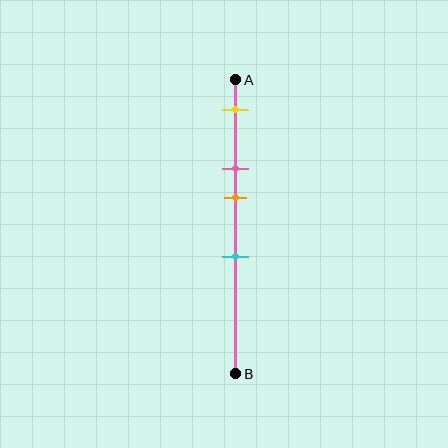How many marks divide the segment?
There are 4 marks dividing the segment.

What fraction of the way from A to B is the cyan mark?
The cyan mark is approximately 60% (0.6) of the way from A to B.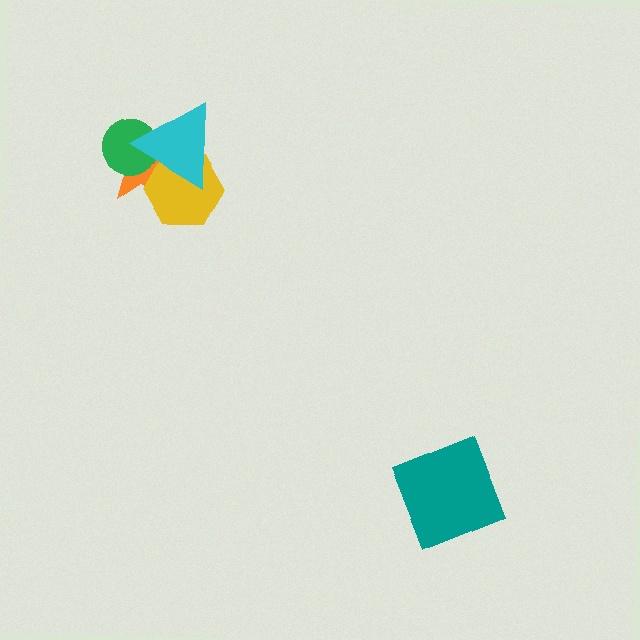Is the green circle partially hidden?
Yes, it is partially covered by another shape.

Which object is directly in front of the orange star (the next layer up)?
The green circle is directly in front of the orange star.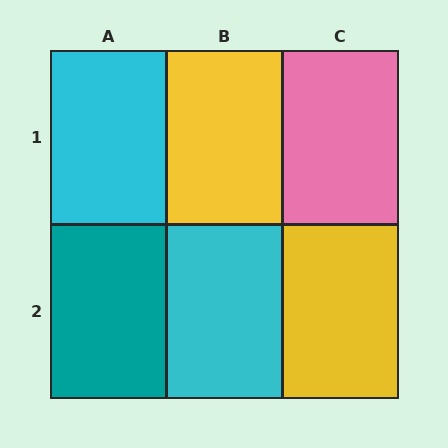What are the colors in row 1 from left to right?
Cyan, yellow, pink.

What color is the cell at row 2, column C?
Yellow.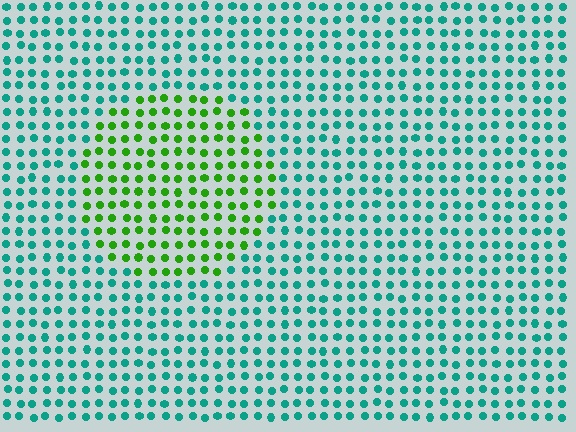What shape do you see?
I see a circle.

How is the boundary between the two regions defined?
The boundary is defined purely by a slight shift in hue (about 59 degrees). Spacing, size, and orientation are identical on both sides.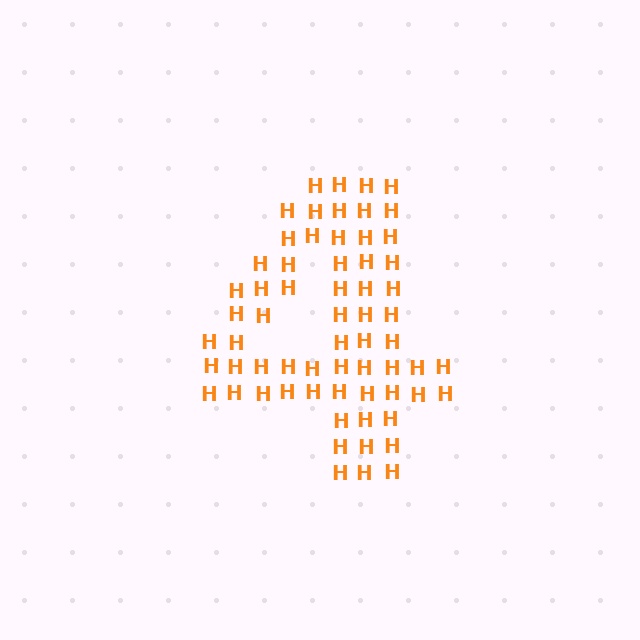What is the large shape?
The large shape is the digit 4.